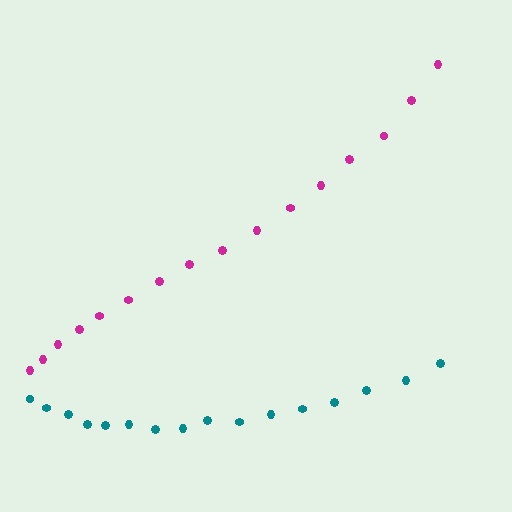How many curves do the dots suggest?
There are 2 distinct paths.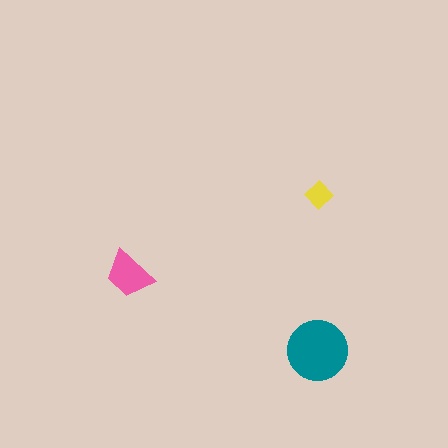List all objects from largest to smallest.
The teal circle, the pink trapezoid, the yellow diamond.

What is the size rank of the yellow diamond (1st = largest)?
3rd.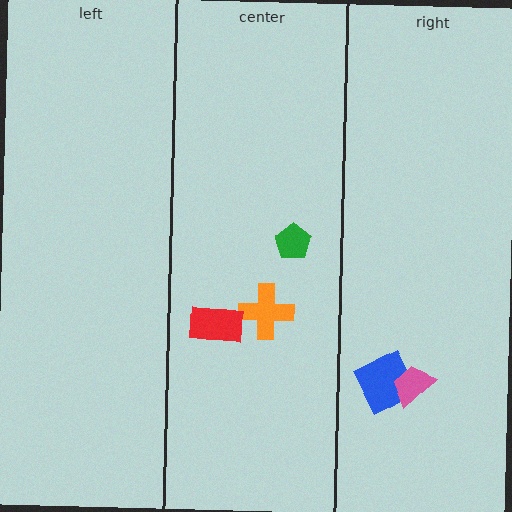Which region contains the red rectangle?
The center region.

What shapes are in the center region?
The orange cross, the red rectangle, the green pentagon.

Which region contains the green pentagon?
The center region.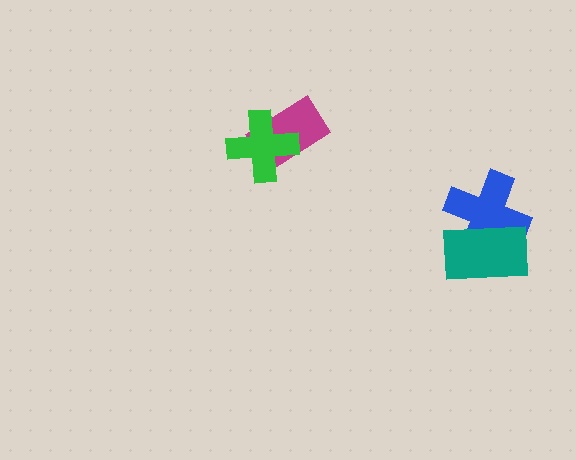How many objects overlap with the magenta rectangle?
1 object overlaps with the magenta rectangle.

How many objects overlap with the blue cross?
1 object overlaps with the blue cross.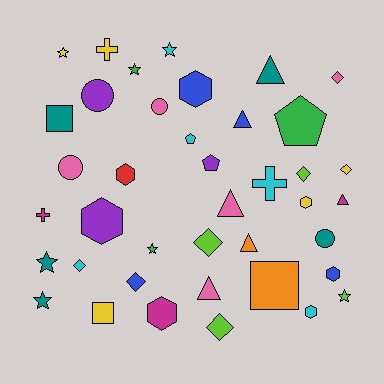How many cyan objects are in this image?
There are 5 cyan objects.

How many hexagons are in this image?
There are 7 hexagons.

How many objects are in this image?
There are 40 objects.